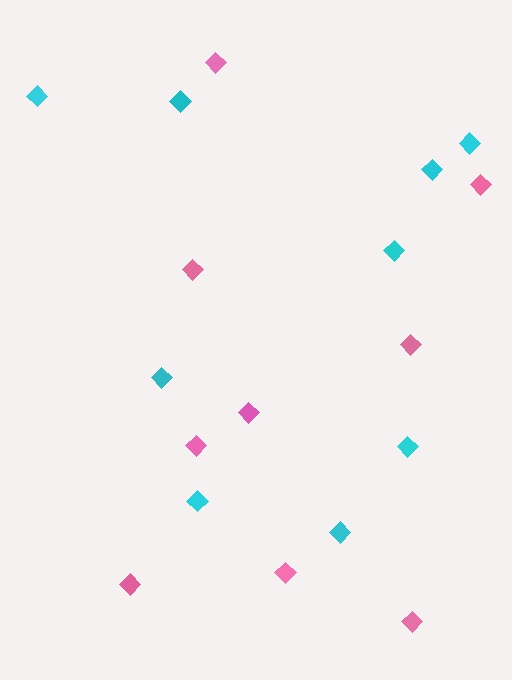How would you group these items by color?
There are 2 groups: one group of cyan diamonds (9) and one group of pink diamonds (9).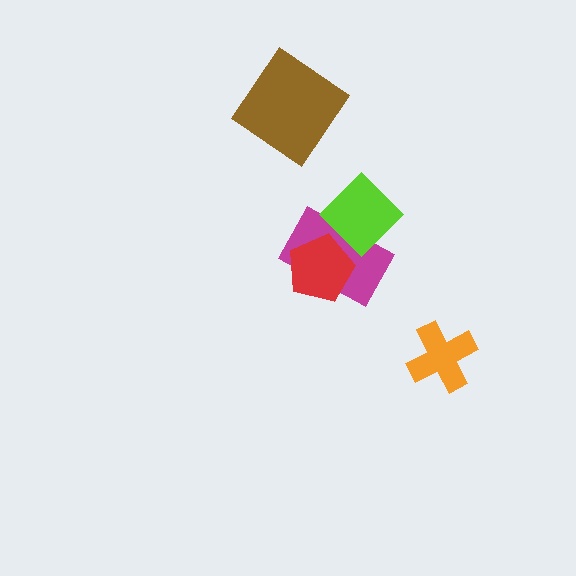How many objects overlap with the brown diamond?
0 objects overlap with the brown diamond.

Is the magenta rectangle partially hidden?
Yes, it is partially covered by another shape.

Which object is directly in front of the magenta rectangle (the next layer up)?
The red pentagon is directly in front of the magenta rectangle.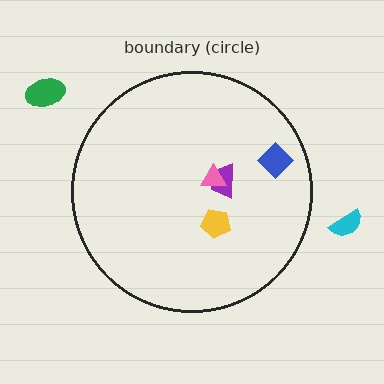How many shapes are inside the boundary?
4 inside, 2 outside.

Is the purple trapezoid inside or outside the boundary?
Inside.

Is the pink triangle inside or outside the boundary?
Inside.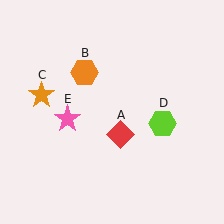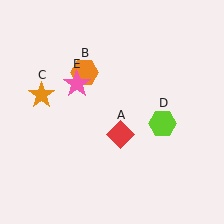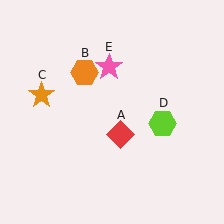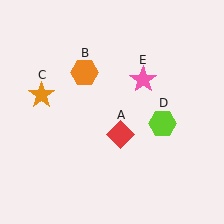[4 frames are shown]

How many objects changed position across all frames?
1 object changed position: pink star (object E).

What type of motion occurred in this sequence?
The pink star (object E) rotated clockwise around the center of the scene.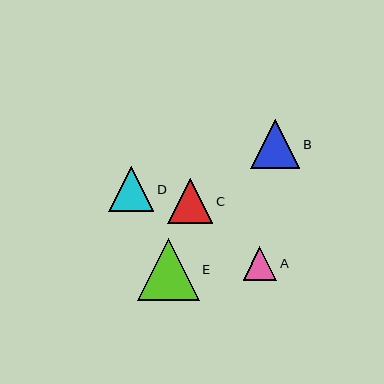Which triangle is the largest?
Triangle E is the largest with a size of approximately 62 pixels.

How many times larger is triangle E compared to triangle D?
Triangle E is approximately 1.4 times the size of triangle D.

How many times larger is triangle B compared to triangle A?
Triangle B is approximately 1.5 times the size of triangle A.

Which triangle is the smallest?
Triangle A is the smallest with a size of approximately 33 pixels.